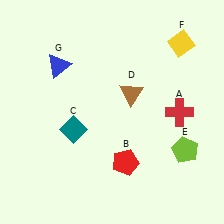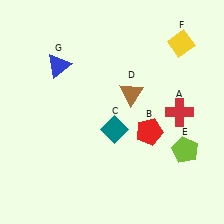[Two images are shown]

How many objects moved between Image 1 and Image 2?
2 objects moved between the two images.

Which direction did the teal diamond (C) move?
The teal diamond (C) moved right.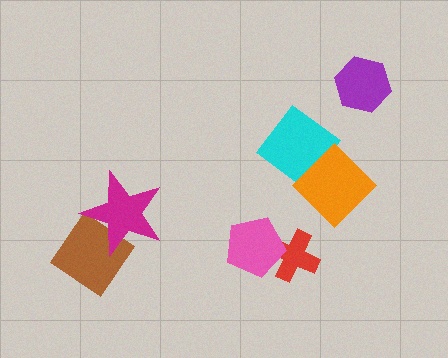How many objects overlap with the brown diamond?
1 object overlaps with the brown diamond.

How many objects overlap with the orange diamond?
1 object overlaps with the orange diamond.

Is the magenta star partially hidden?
No, no other shape covers it.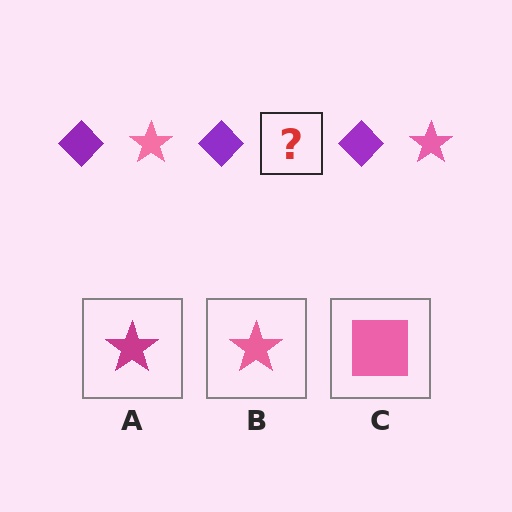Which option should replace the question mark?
Option B.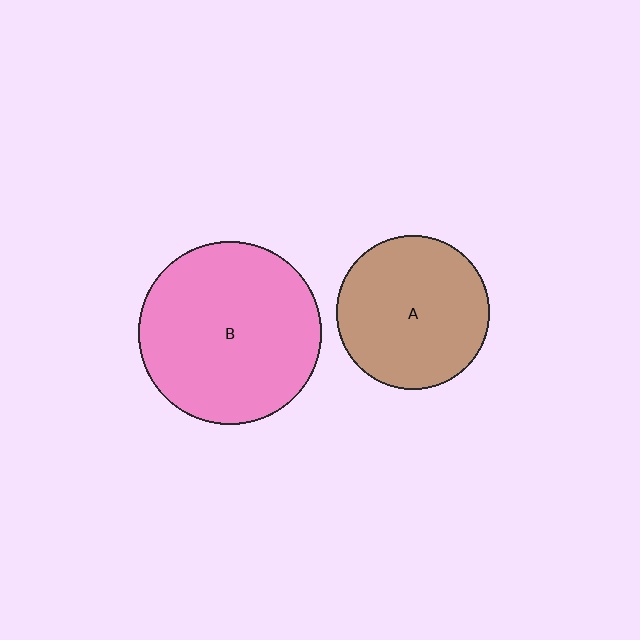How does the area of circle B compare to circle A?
Approximately 1.4 times.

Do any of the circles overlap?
No, none of the circles overlap.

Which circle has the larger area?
Circle B (pink).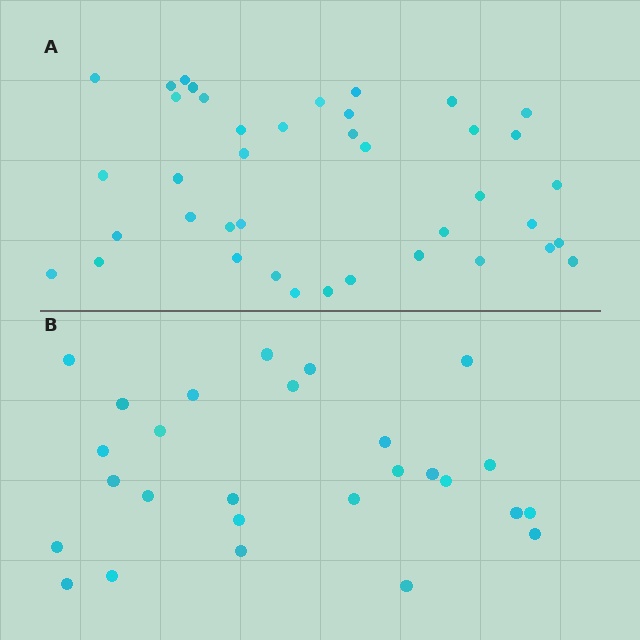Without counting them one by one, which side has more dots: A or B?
Region A (the top region) has more dots.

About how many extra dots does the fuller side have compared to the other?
Region A has approximately 15 more dots than region B.